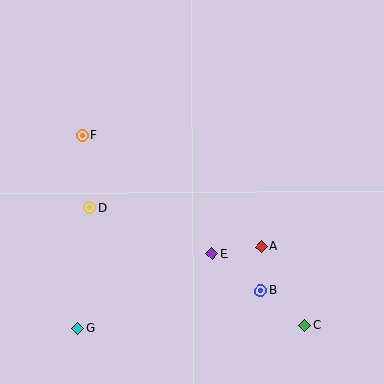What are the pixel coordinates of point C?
Point C is at (305, 325).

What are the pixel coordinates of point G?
Point G is at (78, 328).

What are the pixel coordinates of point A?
Point A is at (261, 247).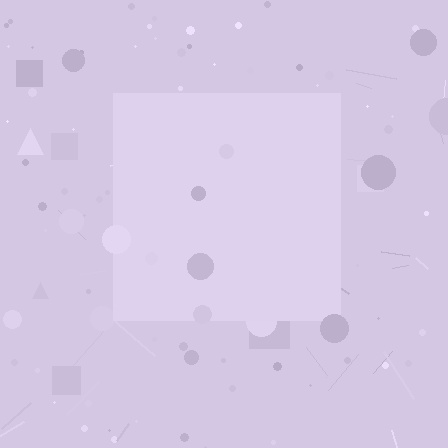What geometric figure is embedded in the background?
A square is embedded in the background.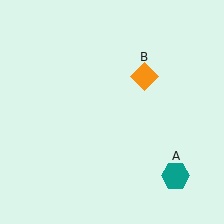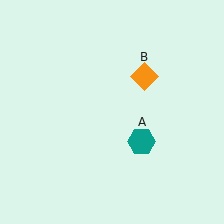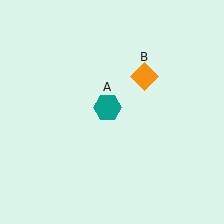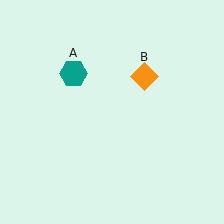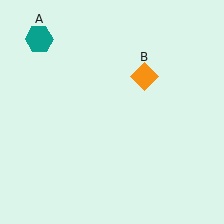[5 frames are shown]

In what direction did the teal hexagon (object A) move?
The teal hexagon (object A) moved up and to the left.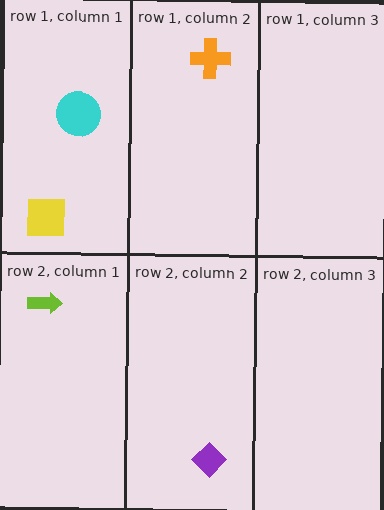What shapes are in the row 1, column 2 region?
The orange cross.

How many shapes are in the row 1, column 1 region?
2.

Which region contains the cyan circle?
The row 1, column 1 region.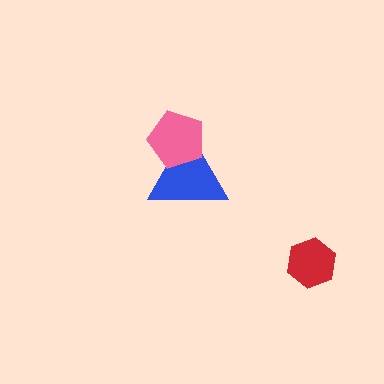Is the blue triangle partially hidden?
Yes, it is partially covered by another shape.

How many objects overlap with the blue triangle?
1 object overlaps with the blue triangle.